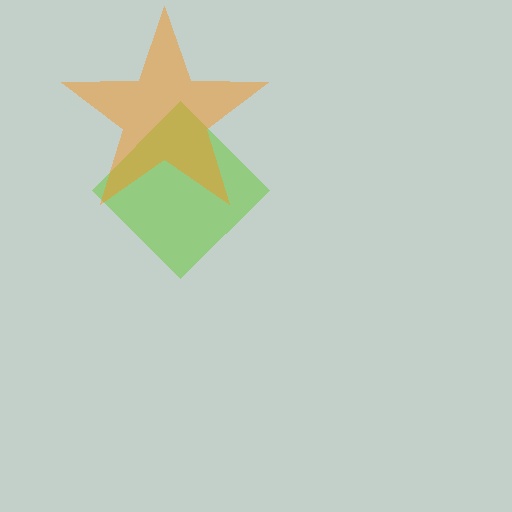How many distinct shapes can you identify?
There are 2 distinct shapes: a lime diamond, an orange star.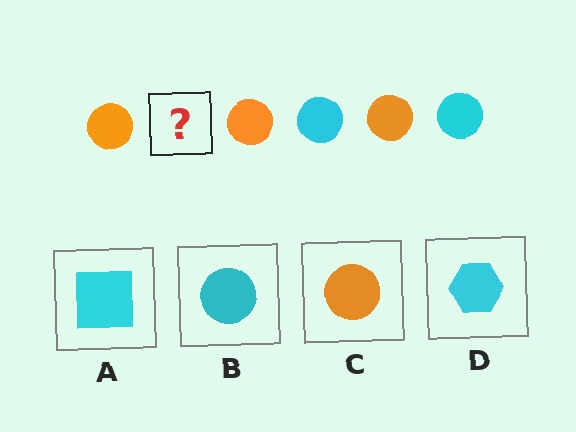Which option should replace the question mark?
Option B.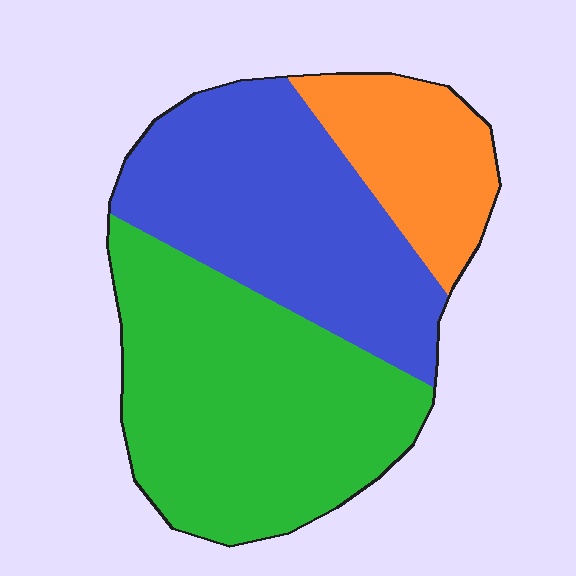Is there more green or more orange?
Green.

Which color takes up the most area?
Green, at roughly 45%.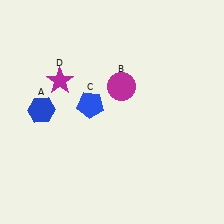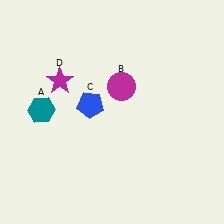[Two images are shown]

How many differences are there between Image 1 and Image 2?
There is 1 difference between the two images.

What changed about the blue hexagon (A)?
In Image 1, A is blue. In Image 2, it changed to teal.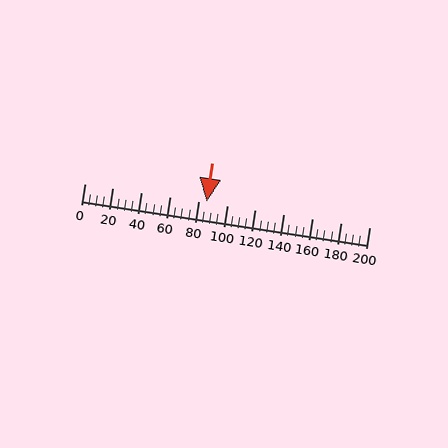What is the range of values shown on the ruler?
The ruler shows values from 0 to 200.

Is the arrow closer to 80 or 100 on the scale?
The arrow is closer to 80.